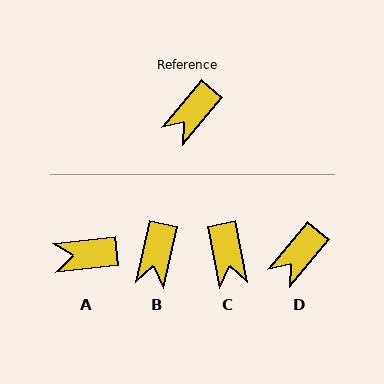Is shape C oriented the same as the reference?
No, it is off by about 50 degrees.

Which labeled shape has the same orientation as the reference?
D.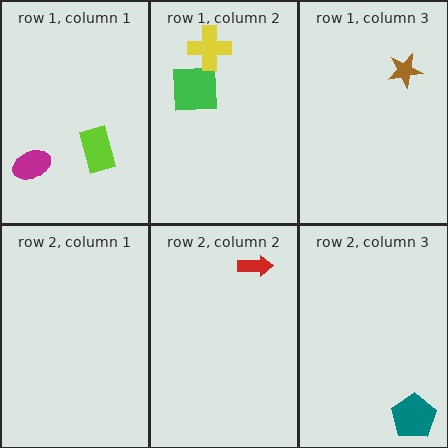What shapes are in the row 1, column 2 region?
The green square, the yellow cross.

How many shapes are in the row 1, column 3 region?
1.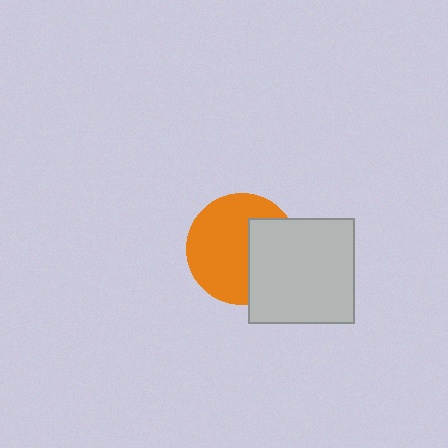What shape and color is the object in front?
The object in front is a light gray square.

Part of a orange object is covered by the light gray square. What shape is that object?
It is a circle.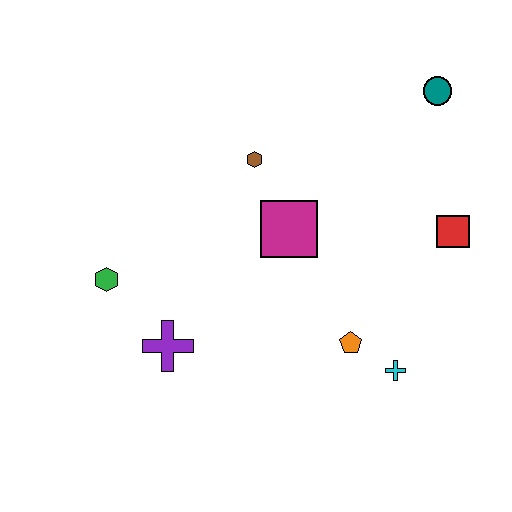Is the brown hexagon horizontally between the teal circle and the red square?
No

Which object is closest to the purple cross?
The green hexagon is closest to the purple cross.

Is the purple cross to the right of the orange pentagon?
No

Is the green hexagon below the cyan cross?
No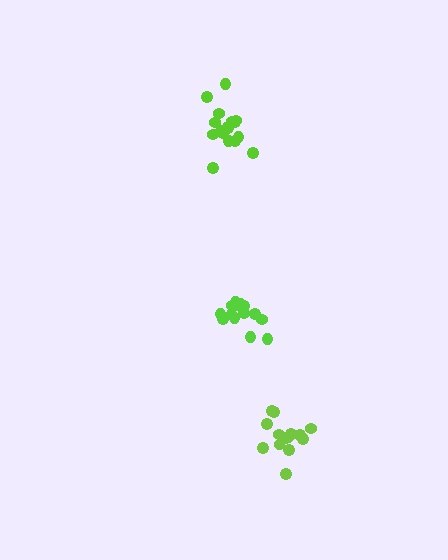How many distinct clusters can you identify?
There are 3 distinct clusters.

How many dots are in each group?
Group 1: 14 dots, Group 2: 17 dots, Group 3: 14 dots (45 total).